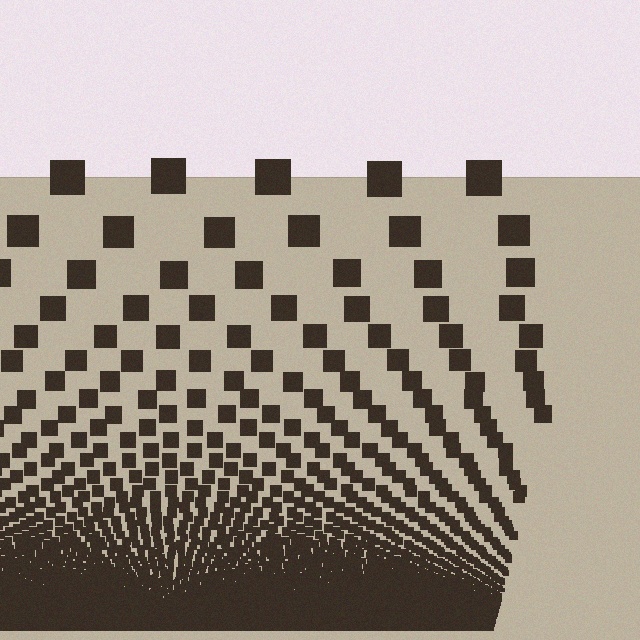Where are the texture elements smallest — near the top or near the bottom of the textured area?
Near the bottom.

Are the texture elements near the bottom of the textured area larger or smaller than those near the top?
Smaller. The gradient is inverted — elements near the bottom are smaller and denser.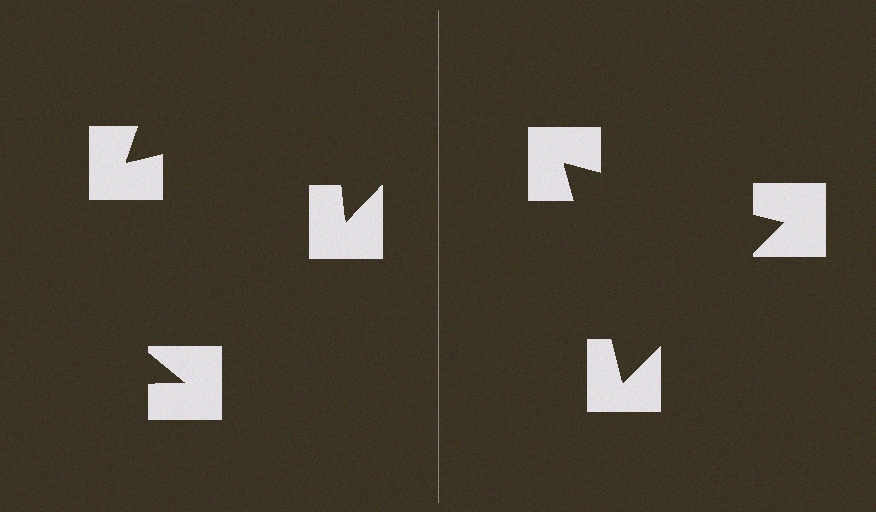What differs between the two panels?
The notched squares are positioned identically on both sides; only the wedge orientations differ. On the right they align to a triangle; on the left they are misaligned.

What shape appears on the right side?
An illusory triangle.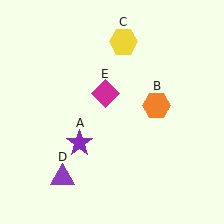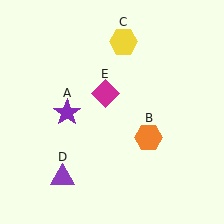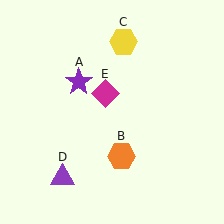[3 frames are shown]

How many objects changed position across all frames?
2 objects changed position: purple star (object A), orange hexagon (object B).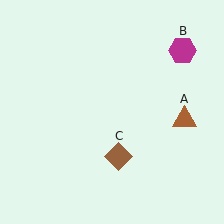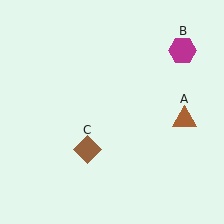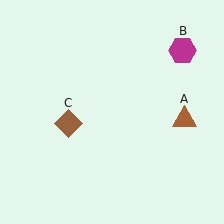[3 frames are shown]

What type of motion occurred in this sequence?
The brown diamond (object C) rotated clockwise around the center of the scene.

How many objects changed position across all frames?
1 object changed position: brown diamond (object C).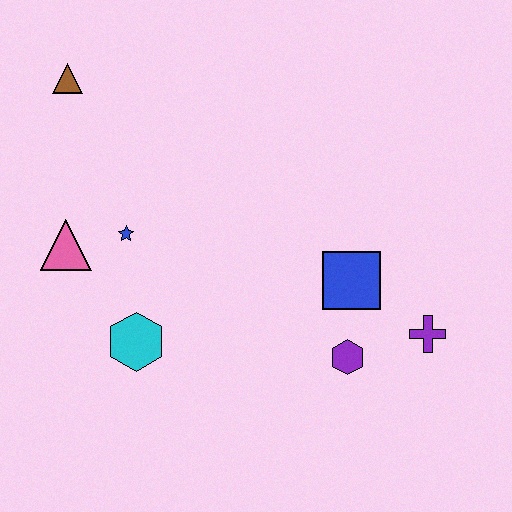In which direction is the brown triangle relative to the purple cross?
The brown triangle is to the left of the purple cross.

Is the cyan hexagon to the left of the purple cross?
Yes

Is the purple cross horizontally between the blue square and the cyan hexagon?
No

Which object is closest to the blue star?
The pink triangle is closest to the blue star.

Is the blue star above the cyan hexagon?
Yes